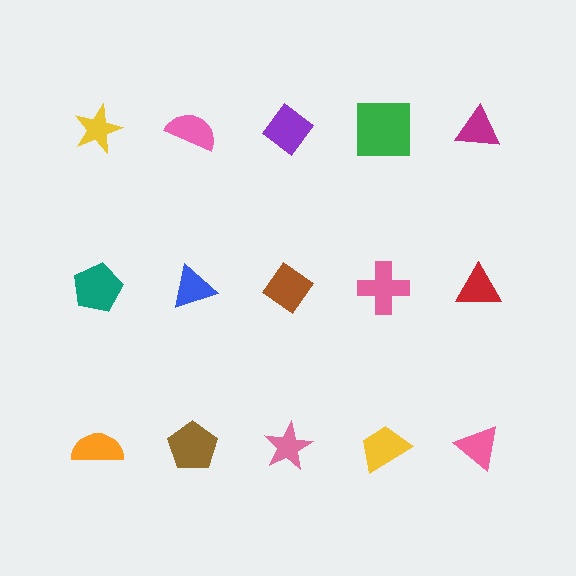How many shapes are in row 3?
5 shapes.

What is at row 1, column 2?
A pink semicircle.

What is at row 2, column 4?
A pink cross.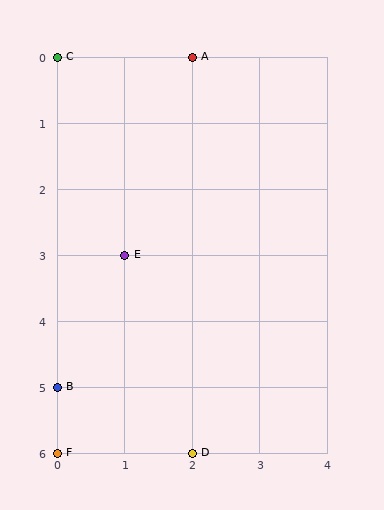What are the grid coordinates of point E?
Point E is at grid coordinates (1, 3).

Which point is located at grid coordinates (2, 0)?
Point A is at (2, 0).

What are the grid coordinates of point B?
Point B is at grid coordinates (0, 5).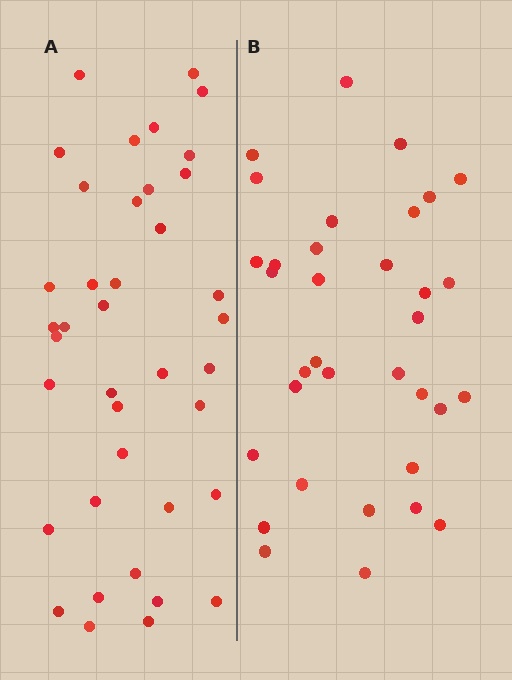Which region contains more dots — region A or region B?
Region A (the left region) has more dots.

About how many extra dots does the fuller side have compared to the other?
Region A has about 5 more dots than region B.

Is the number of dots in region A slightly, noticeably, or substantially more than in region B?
Region A has only slightly more — the two regions are fairly close. The ratio is roughly 1.1 to 1.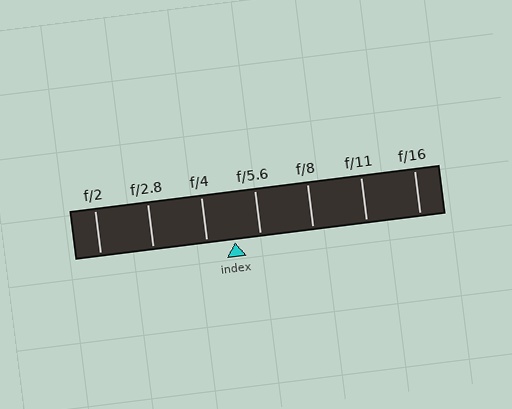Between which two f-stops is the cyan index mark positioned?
The index mark is between f/4 and f/5.6.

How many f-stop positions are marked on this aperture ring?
There are 7 f-stop positions marked.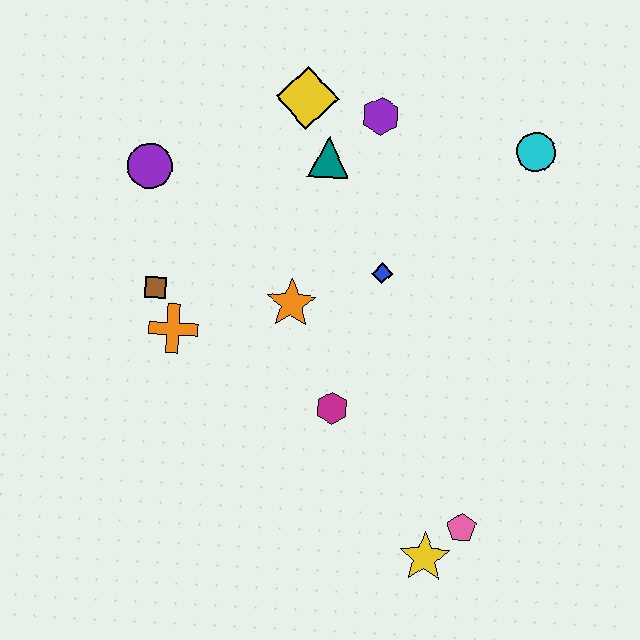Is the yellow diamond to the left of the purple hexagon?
Yes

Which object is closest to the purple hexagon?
The teal triangle is closest to the purple hexagon.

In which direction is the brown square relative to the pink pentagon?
The brown square is to the left of the pink pentagon.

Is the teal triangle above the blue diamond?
Yes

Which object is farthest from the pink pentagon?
The purple circle is farthest from the pink pentagon.